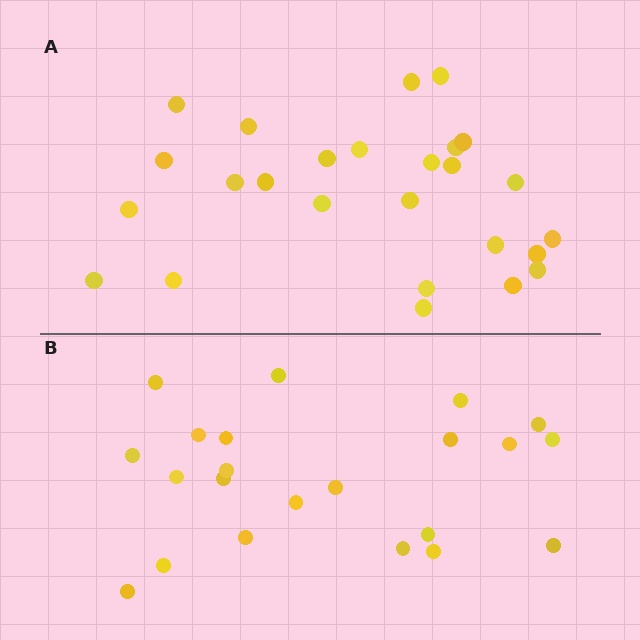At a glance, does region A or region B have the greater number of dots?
Region A (the top region) has more dots.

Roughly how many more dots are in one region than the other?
Region A has about 4 more dots than region B.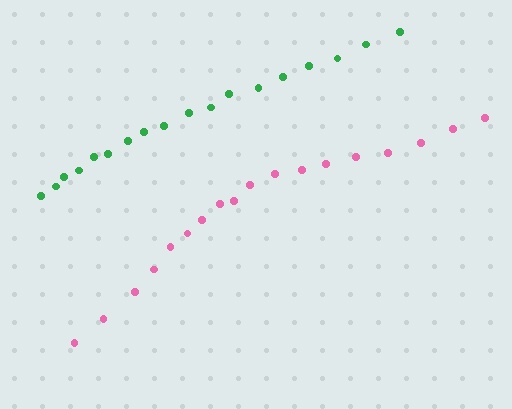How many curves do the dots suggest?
There are 2 distinct paths.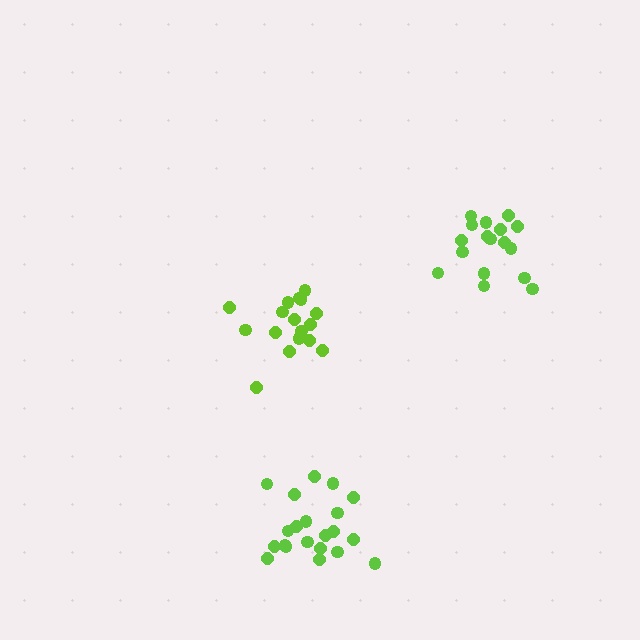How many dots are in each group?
Group 1: 17 dots, Group 2: 21 dots, Group 3: 17 dots (55 total).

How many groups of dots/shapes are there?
There are 3 groups.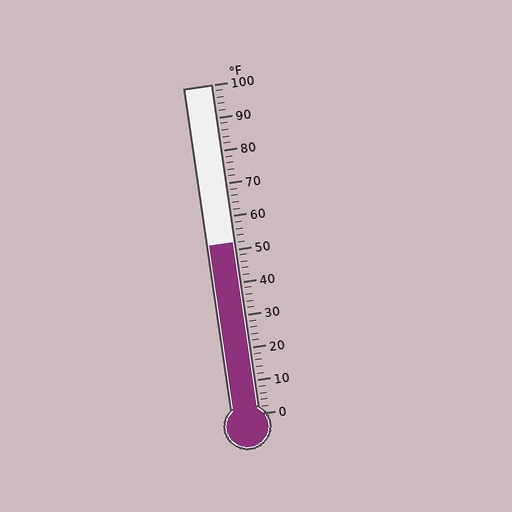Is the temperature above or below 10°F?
The temperature is above 10°F.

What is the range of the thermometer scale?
The thermometer scale ranges from 0°F to 100°F.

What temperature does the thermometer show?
The thermometer shows approximately 52°F.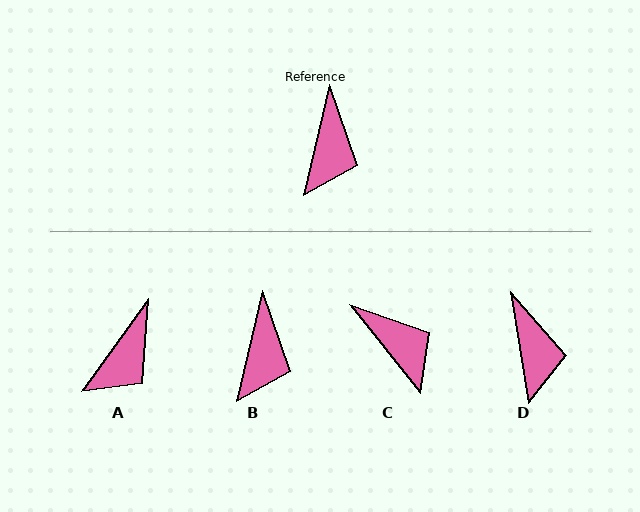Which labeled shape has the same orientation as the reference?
B.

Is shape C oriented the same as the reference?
No, it is off by about 52 degrees.